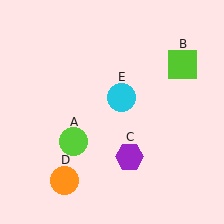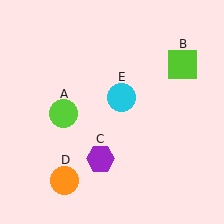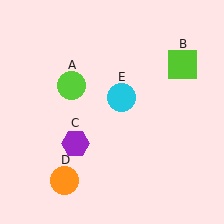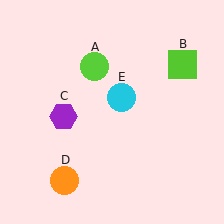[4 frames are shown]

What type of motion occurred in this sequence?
The lime circle (object A), purple hexagon (object C) rotated clockwise around the center of the scene.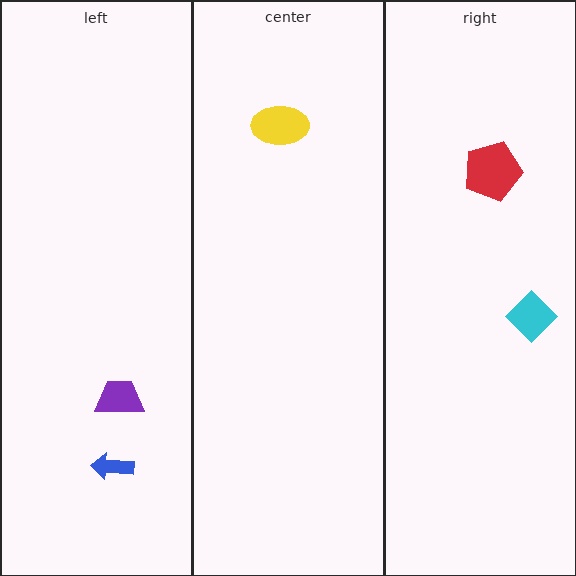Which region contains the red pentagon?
The right region.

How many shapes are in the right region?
2.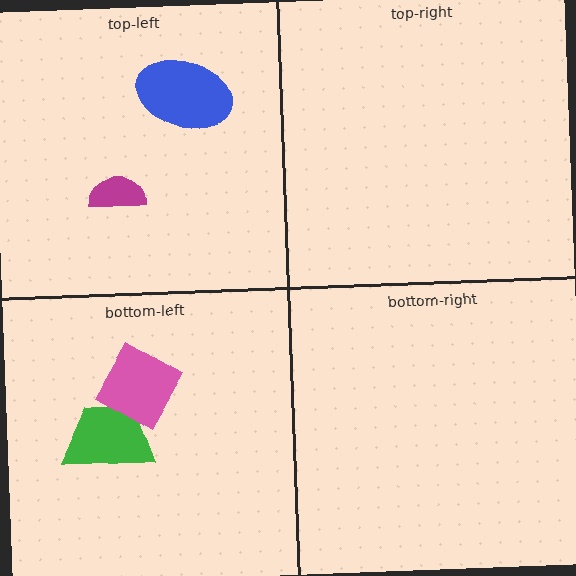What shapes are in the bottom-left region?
The green trapezoid, the pink square.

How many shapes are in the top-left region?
2.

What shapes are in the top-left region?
The blue ellipse, the magenta semicircle.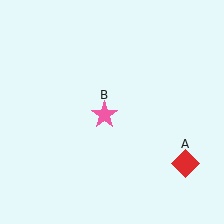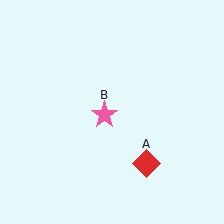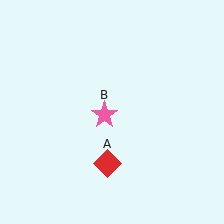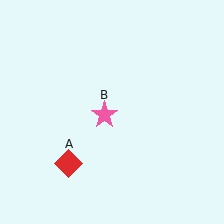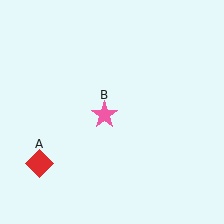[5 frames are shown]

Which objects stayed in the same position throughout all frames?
Pink star (object B) remained stationary.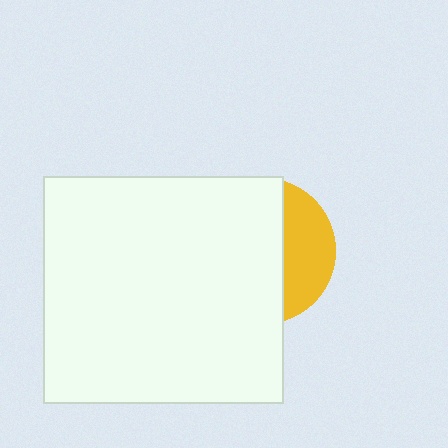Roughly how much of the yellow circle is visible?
A small part of it is visible (roughly 33%).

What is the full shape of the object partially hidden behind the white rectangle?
The partially hidden object is a yellow circle.